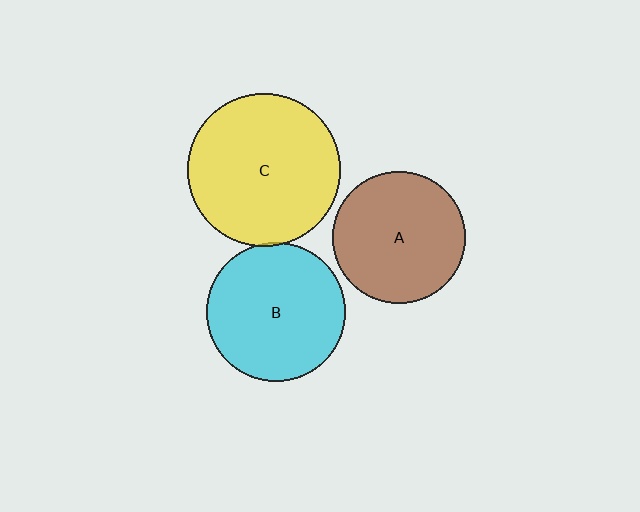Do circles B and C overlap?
Yes.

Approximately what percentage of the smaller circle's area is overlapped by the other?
Approximately 5%.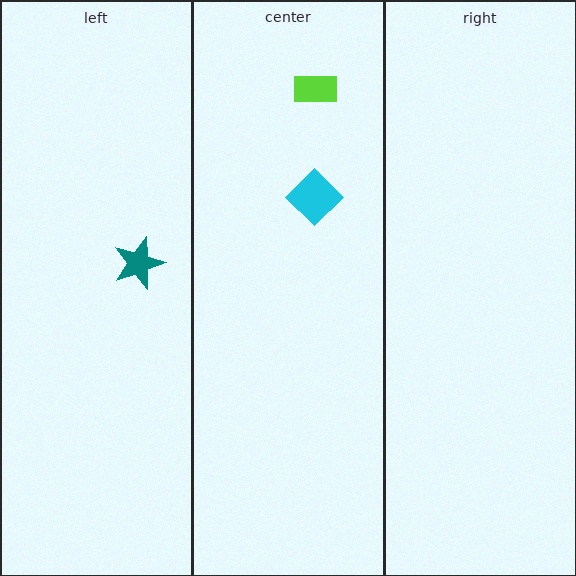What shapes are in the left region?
The teal star.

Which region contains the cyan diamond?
The center region.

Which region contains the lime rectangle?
The center region.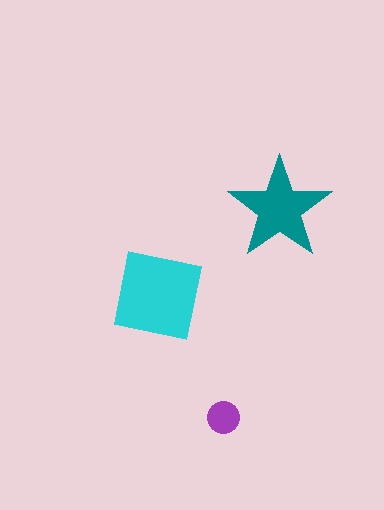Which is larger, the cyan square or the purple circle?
The cyan square.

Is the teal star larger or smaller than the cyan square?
Smaller.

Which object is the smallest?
The purple circle.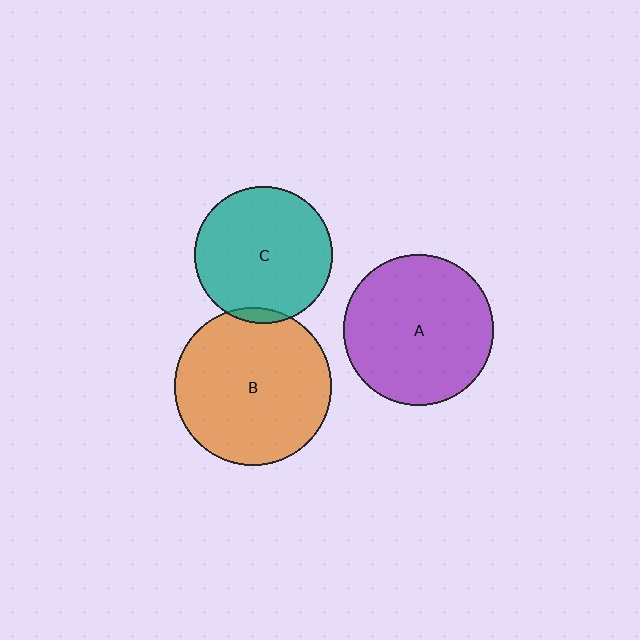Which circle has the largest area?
Circle B (orange).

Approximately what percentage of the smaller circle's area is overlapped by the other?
Approximately 5%.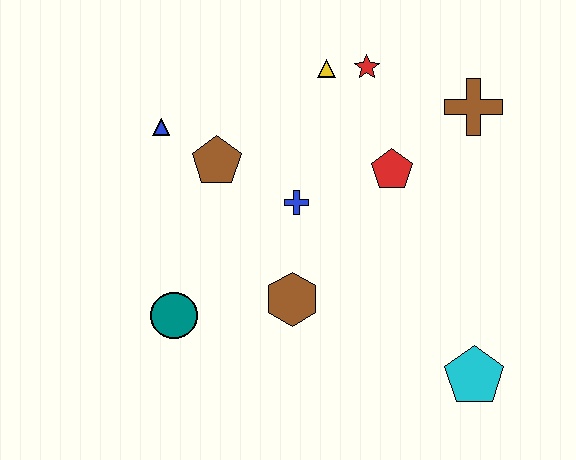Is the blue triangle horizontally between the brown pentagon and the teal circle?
No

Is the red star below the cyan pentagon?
No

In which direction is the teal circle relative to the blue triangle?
The teal circle is below the blue triangle.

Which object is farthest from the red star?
The cyan pentagon is farthest from the red star.